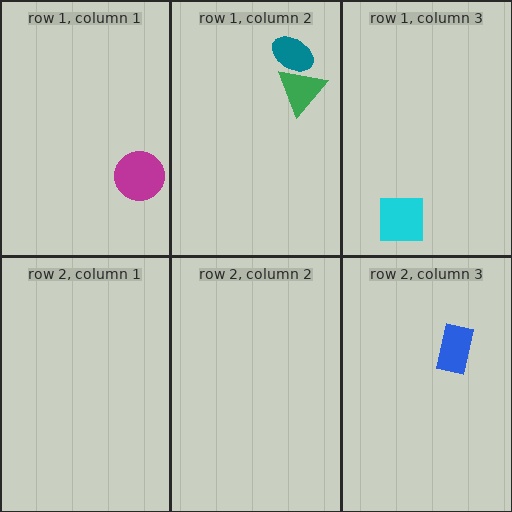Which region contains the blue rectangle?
The row 2, column 3 region.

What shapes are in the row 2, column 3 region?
The blue rectangle.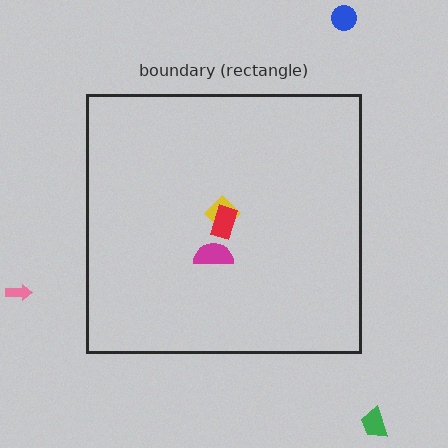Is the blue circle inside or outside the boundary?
Outside.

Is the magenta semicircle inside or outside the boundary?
Inside.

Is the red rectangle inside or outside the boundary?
Inside.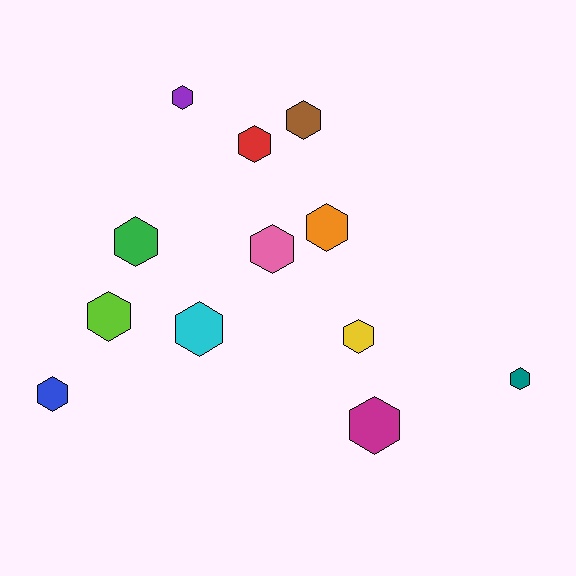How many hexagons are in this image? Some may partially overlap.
There are 12 hexagons.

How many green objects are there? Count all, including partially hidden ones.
There is 1 green object.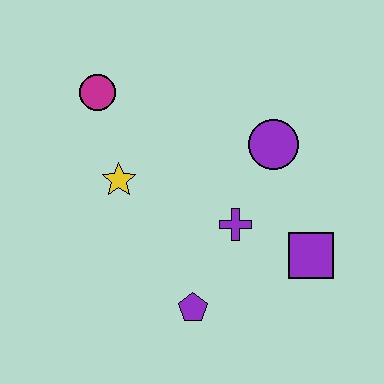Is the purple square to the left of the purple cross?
No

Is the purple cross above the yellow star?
No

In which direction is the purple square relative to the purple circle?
The purple square is below the purple circle.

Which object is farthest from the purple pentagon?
The magenta circle is farthest from the purple pentagon.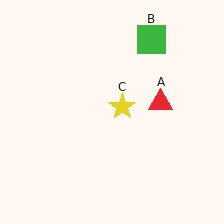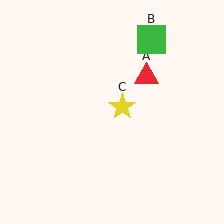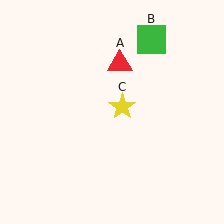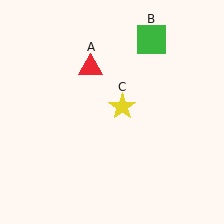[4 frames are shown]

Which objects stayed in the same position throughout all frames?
Green square (object B) and yellow star (object C) remained stationary.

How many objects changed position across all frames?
1 object changed position: red triangle (object A).